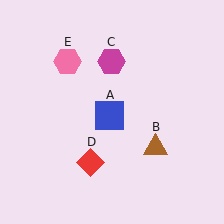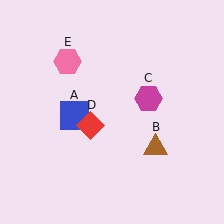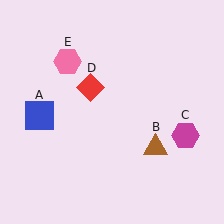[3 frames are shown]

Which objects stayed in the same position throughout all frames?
Brown triangle (object B) and pink hexagon (object E) remained stationary.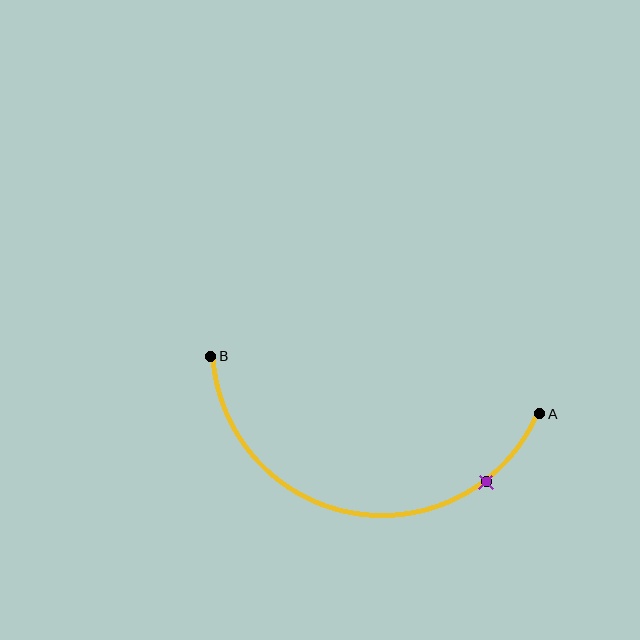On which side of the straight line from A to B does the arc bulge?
The arc bulges below the straight line connecting A and B.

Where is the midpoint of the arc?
The arc midpoint is the point on the curve farthest from the straight line joining A and B. It sits below that line.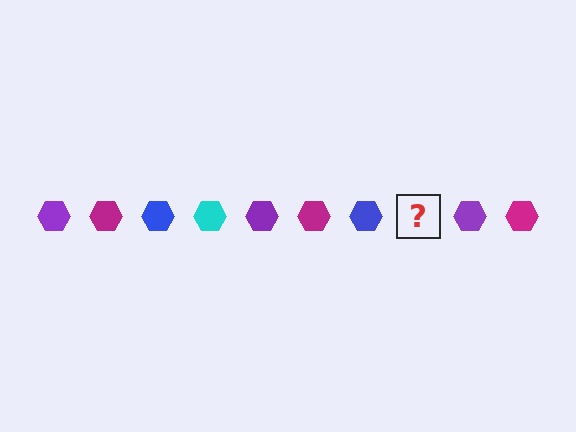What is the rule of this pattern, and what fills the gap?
The rule is that the pattern cycles through purple, magenta, blue, cyan hexagons. The gap should be filled with a cyan hexagon.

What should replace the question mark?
The question mark should be replaced with a cyan hexagon.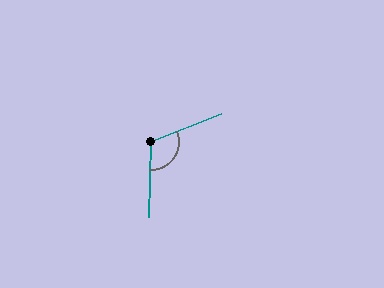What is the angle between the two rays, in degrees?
Approximately 114 degrees.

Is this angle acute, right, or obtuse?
It is obtuse.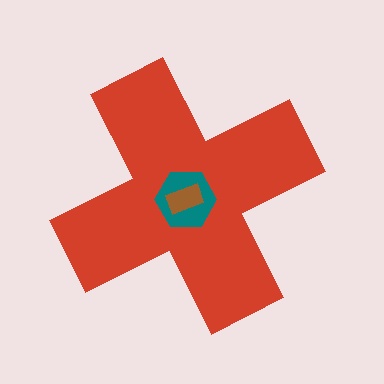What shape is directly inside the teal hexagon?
The brown rectangle.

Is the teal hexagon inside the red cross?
Yes.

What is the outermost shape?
The red cross.